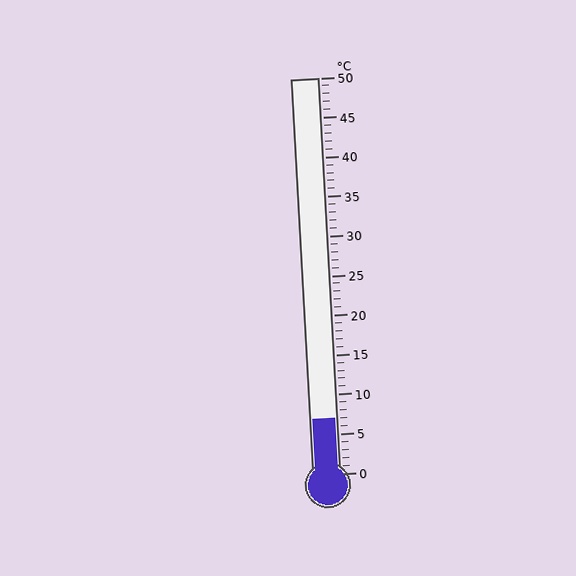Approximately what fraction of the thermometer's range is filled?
The thermometer is filled to approximately 15% of its range.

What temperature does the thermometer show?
The thermometer shows approximately 7°C.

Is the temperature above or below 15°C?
The temperature is below 15°C.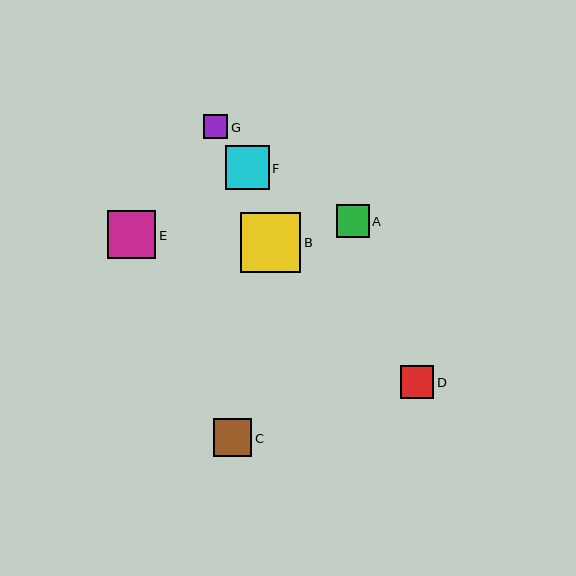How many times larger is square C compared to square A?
Square C is approximately 1.2 times the size of square A.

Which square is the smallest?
Square G is the smallest with a size of approximately 24 pixels.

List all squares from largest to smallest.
From largest to smallest: B, E, F, C, D, A, G.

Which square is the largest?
Square B is the largest with a size of approximately 60 pixels.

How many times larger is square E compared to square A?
Square E is approximately 1.5 times the size of square A.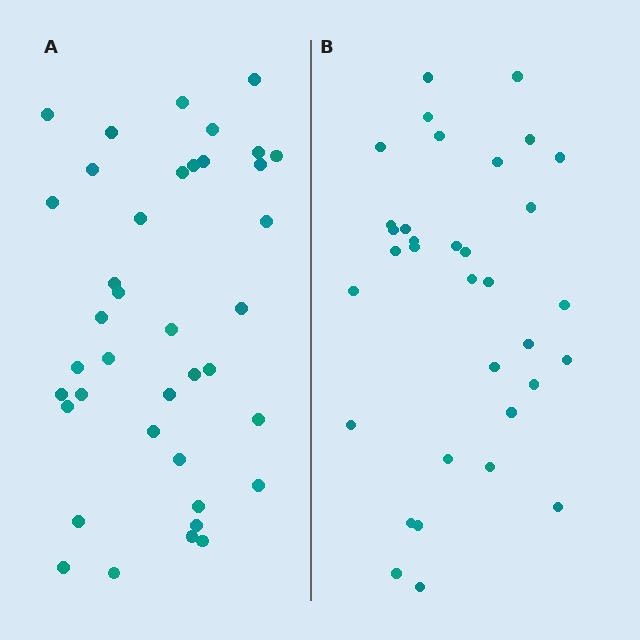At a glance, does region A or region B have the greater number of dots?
Region A (the left region) has more dots.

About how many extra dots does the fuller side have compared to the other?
Region A has about 5 more dots than region B.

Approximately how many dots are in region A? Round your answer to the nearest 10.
About 40 dots. (The exact count is 39, which rounds to 40.)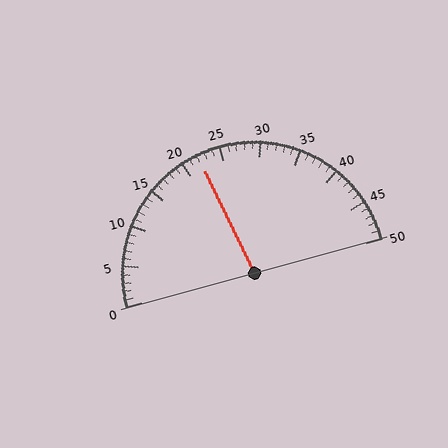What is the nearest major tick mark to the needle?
The nearest major tick mark is 20.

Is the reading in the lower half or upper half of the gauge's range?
The reading is in the lower half of the range (0 to 50).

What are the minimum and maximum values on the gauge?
The gauge ranges from 0 to 50.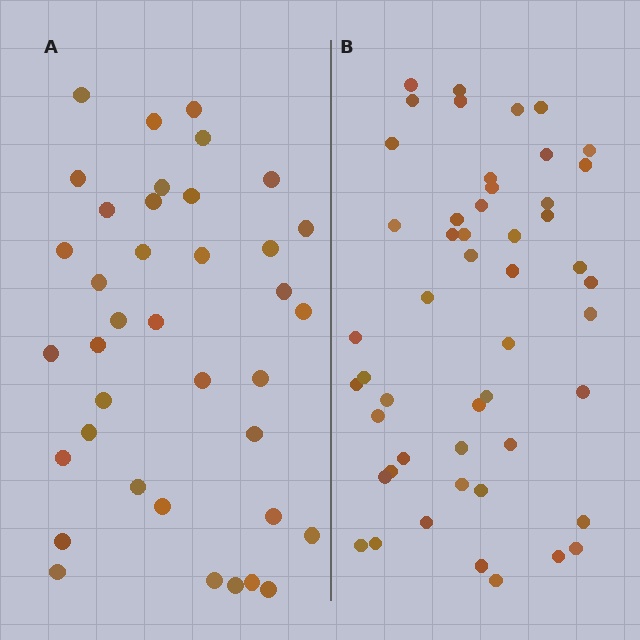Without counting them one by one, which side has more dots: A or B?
Region B (the right region) has more dots.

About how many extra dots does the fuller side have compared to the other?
Region B has roughly 12 or so more dots than region A.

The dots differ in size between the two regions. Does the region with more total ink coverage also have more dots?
No. Region A has more total ink coverage because its dots are larger, but region B actually contains more individual dots. Total area can be misleading — the number of items is what matters here.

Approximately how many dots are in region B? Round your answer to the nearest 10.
About 50 dots.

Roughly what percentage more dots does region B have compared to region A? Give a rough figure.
About 30% more.